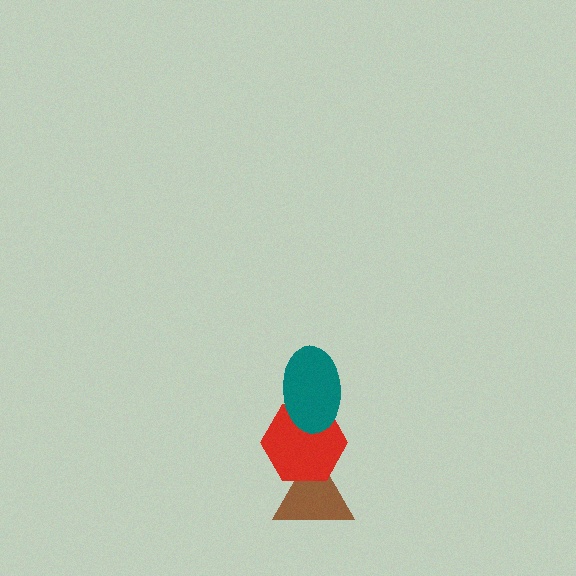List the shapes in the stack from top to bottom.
From top to bottom: the teal ellipse, the red hexagon, the brown triangle.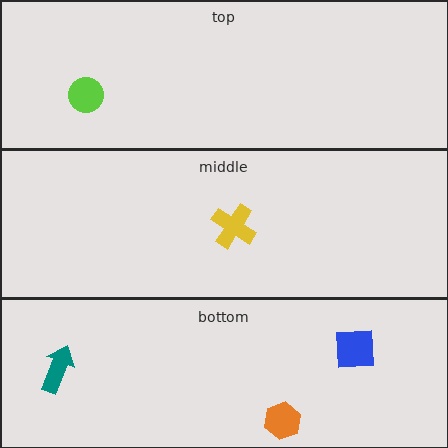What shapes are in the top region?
The lime circle.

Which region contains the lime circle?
The top region.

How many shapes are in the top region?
1.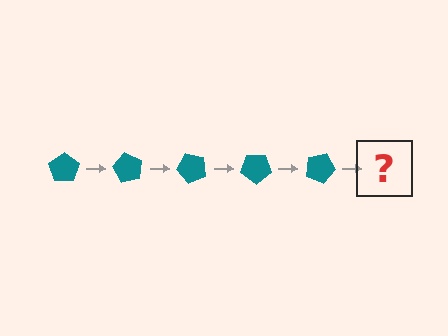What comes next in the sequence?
The next element should be a teal pentagon rotated 300 degrees.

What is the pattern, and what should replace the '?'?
The pattern is that the pentagon rotates 60 degrees each step. The '?' should be a teal pentagon rotated 300 degrees.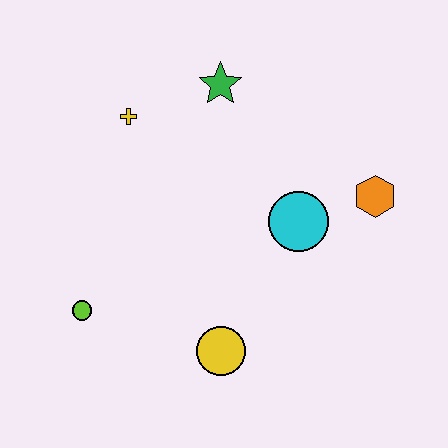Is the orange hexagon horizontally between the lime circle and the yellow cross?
No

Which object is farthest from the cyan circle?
The lime circle is farthest from the cyan circle.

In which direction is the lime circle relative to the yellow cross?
The lime circle is below the yellow cross.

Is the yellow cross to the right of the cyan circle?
No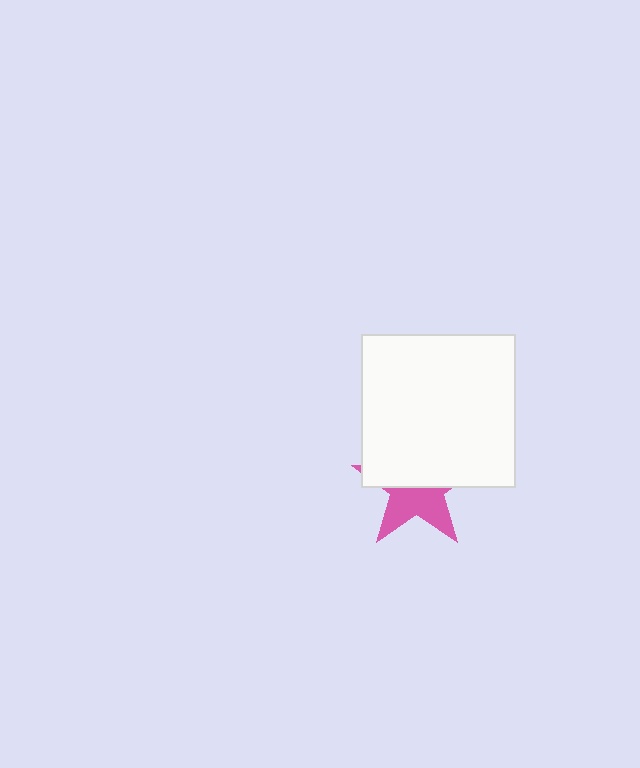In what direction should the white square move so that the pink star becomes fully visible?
The white square should move up. That is the shortest direction to clear the overlap and leave the pink star fully visible.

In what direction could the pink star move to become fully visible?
The pink star could move down. That would shift it out from behind the white square entirely.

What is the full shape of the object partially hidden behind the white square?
The partially hidden object is a pink star.